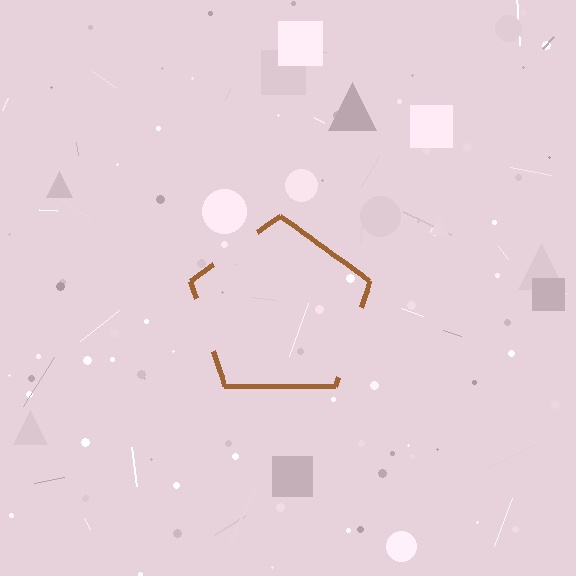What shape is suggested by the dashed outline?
The dashed outline suggests a pentagon.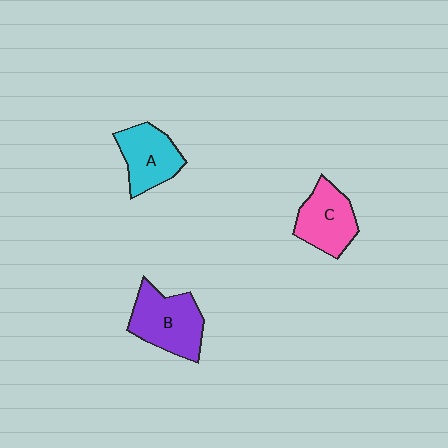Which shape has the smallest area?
Shape A (cyan).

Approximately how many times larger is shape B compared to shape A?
Approximately 1.2 times.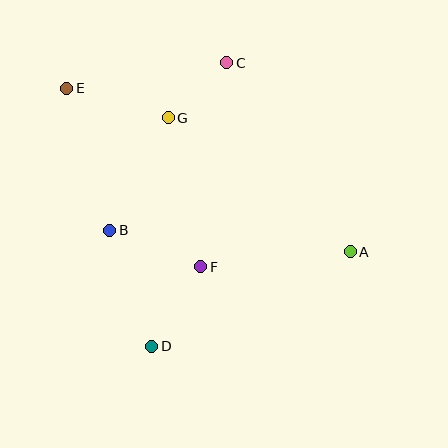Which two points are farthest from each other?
Points A and E are farthest from each other.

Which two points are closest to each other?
Points C and G are closest to each other.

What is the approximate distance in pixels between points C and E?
The distance between C and E is approximately 162 pixels.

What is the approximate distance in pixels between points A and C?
The distance between A and C is approximately 226 pixels.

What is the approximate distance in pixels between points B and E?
The distance between B and E is approximately 148 pixels.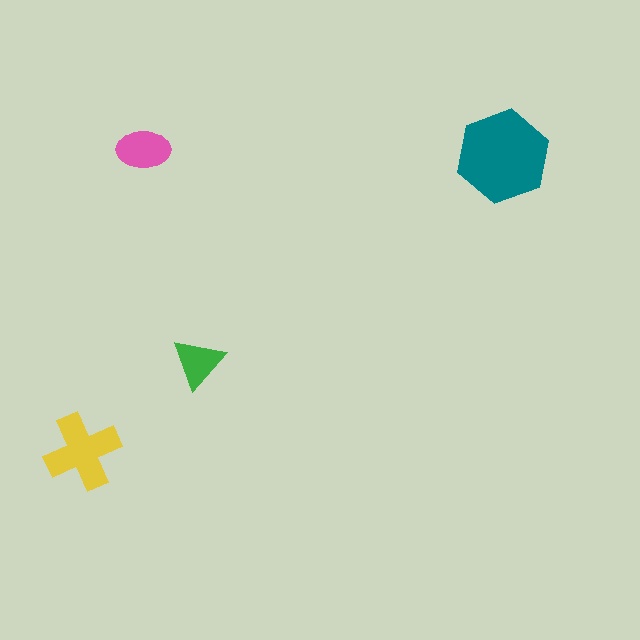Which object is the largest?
The teal hexagon.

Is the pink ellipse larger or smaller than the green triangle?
Larger.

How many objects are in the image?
There are 4 objects in the image.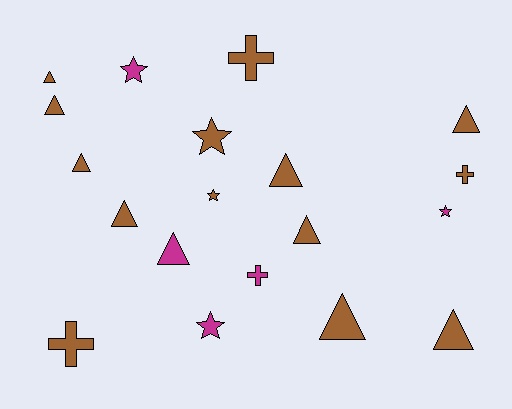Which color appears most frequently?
Brown, with 14 objects.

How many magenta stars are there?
There are 3 magenta stars.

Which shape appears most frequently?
Triangle, with 10 objects.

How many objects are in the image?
There are 19 objects.